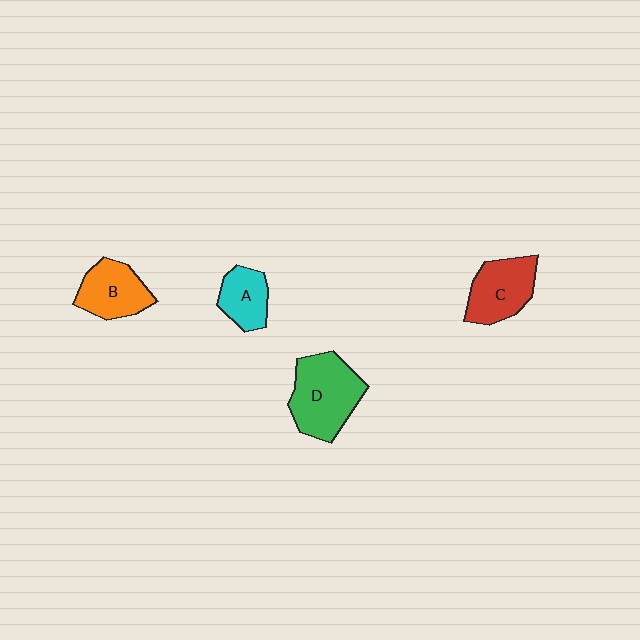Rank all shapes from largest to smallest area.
From largest to smallest: D (green), C (red), B (orange), A (cyan).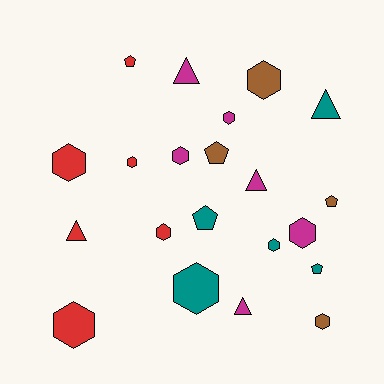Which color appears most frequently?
Red, with 6 objects.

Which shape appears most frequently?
Hexagon, with 11 objects.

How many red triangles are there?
There is 1 red triangle.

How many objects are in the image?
There are 21 objects.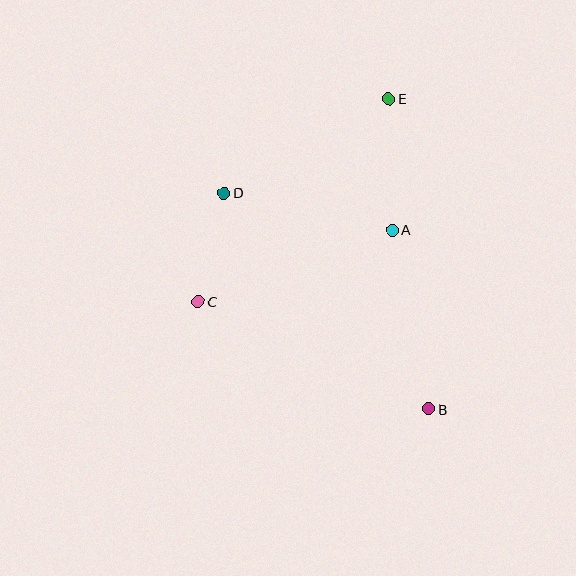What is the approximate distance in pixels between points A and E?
The distance between A and E is approximately 131 pixels.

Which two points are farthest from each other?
Points B and E are farthest from each other.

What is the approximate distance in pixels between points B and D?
The distance between B and D is approximately 297 pixels.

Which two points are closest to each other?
Points C and D are closest to each other.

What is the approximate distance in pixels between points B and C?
The distance between B and C is approximately 254 pixels.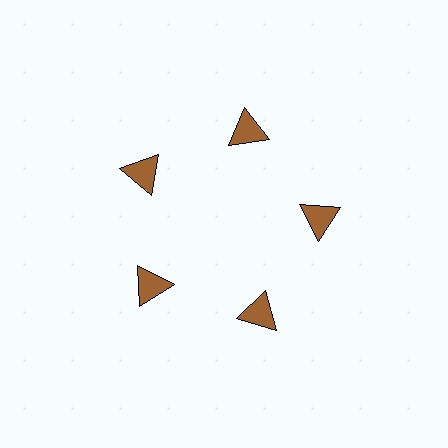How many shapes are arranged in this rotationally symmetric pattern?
There are 5 shapes, arranged in 5 groups of 1.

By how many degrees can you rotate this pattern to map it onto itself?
The pattern maps onto itself every 72 degrees of rotation.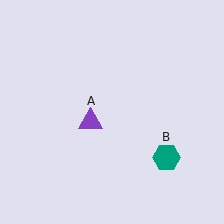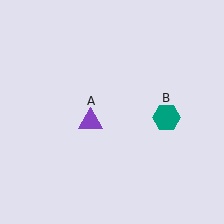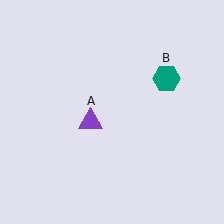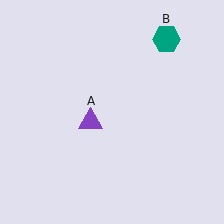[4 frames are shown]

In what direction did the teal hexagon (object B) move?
The teal hexagon (object B) moved up.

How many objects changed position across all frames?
1 object changed position: teal hexagon (object B).